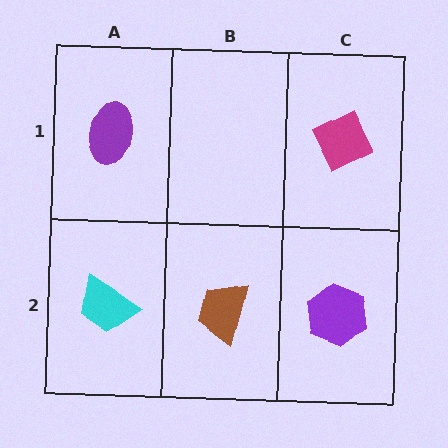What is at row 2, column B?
A brown trapezoid.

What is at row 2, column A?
A cyan trapezoid.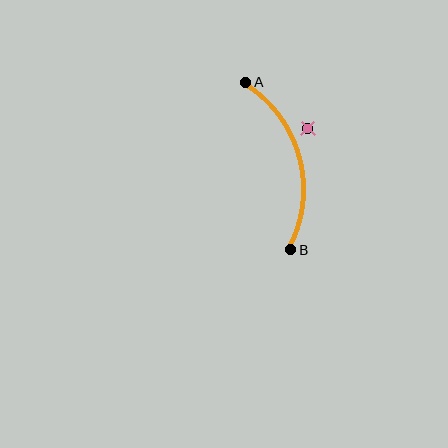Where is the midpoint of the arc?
The arc midpoint is the point on the curve farthest from the straight line joining A and B. It sits to the right of that line.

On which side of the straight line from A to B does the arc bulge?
The arc bulges to the right of the straight line connecting A and B.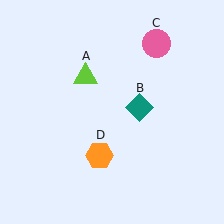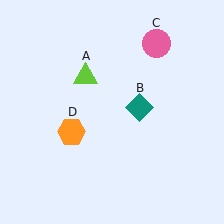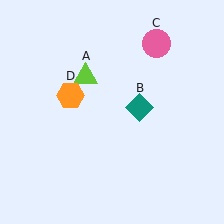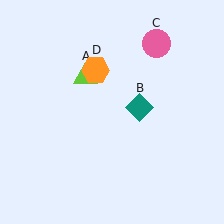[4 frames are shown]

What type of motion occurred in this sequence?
The orange hexagon (object D) rotated clockwise around the center of the scene.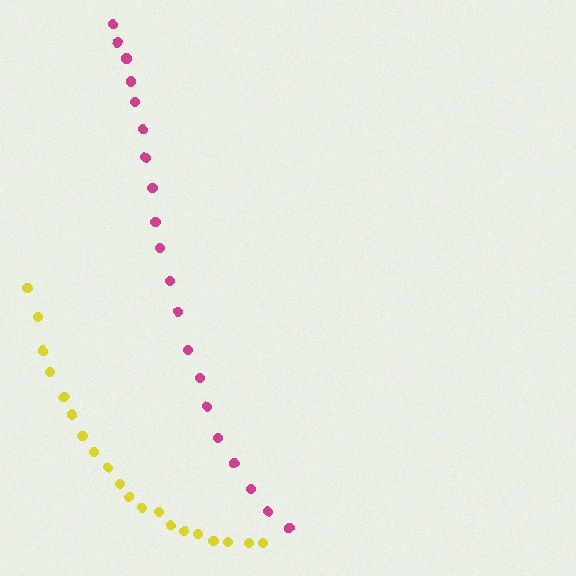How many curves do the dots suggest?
There are 2 distinct paths.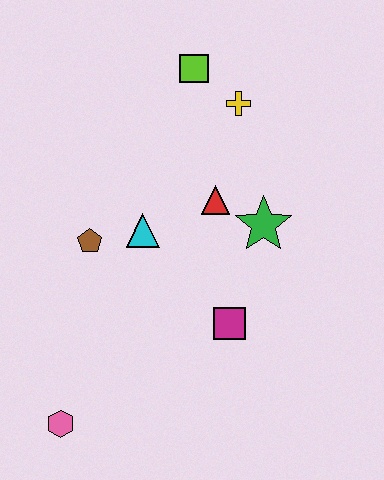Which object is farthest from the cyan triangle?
The pink hexagon is farthest from the cyan triangle.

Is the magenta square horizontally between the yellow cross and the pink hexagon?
Yes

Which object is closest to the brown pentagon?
The cyan triangle is closest to the brown pentagon.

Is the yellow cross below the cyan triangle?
No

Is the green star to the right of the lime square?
Yes